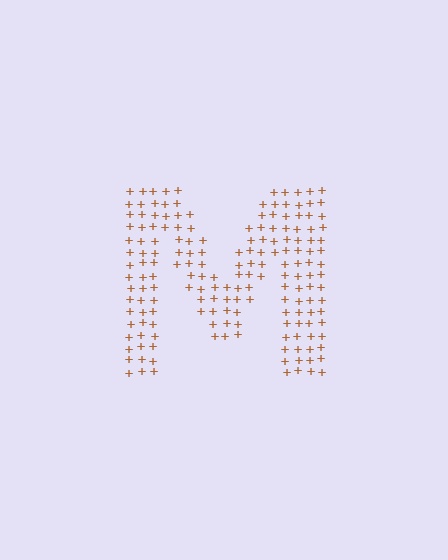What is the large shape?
The large shape is the letter M.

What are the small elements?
The small elements are plus signs.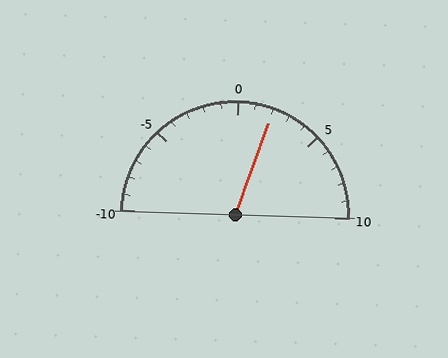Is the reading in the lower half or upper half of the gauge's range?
The reading is in the upper half of the range (-10 to 10).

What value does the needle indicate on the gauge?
The needle indicates approximately 2.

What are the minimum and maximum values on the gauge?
The gauge ranges from -10 to 10.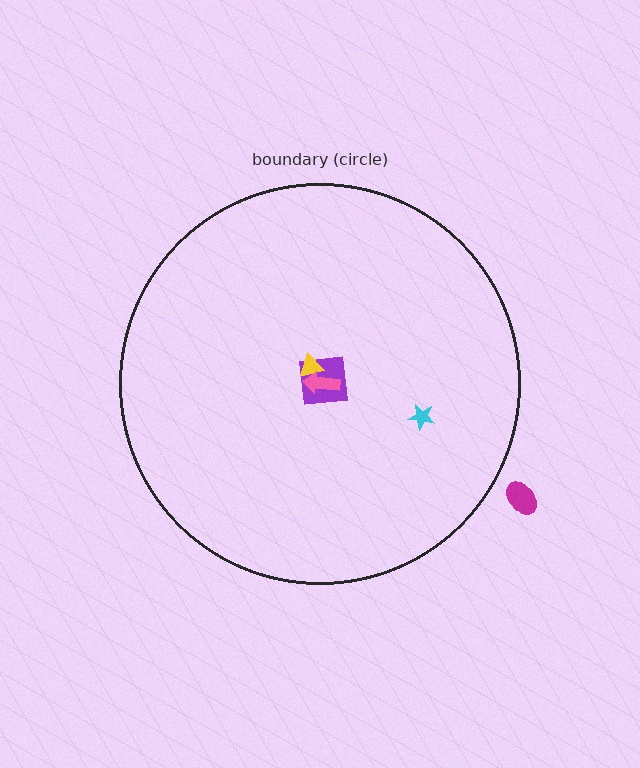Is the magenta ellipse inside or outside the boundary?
Outside.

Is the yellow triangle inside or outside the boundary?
Inside.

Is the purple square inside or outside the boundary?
Inside.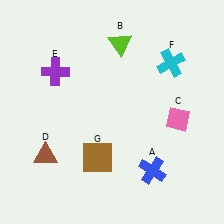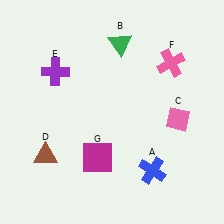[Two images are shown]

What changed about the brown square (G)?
In Image 1, G is brown. In Image 2, it changed to magenta.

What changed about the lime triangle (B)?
In Image 1, B is lime. In Image 2, it changed to green.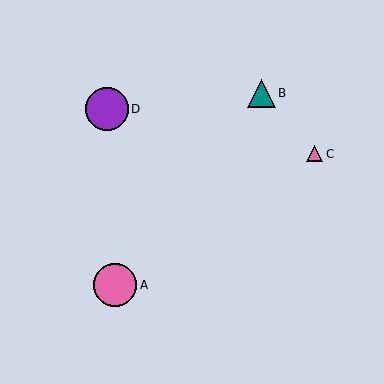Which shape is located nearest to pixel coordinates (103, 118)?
The purple circle (labeled D) at (107, 109) is nearest to that location.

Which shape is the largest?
The pink circle (labeled A) is the largest.